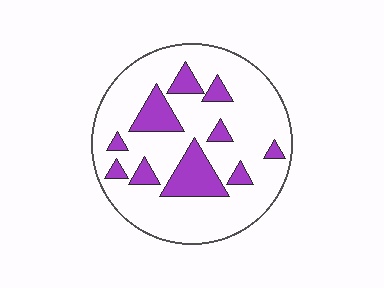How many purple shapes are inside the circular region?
10.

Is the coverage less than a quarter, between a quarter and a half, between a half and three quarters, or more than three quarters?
Less than a quarter.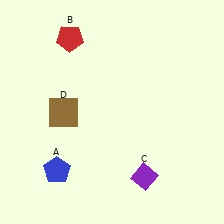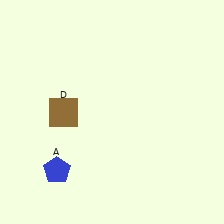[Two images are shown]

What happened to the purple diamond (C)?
The purple diamond (C) was removed in Image 2. It was in the bottom-right area of Image 1.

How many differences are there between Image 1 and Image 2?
There are 2 differences between the two images.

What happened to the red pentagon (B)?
The red pentagon (B) was removed in Image 2. It was in the top-left area of Image 1.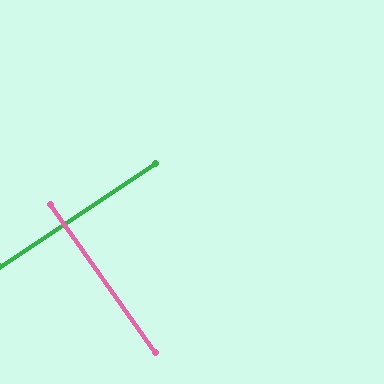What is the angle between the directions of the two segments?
Approximately 88 degrees.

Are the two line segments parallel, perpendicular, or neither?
Perpendicular — they meet at approximately 88°.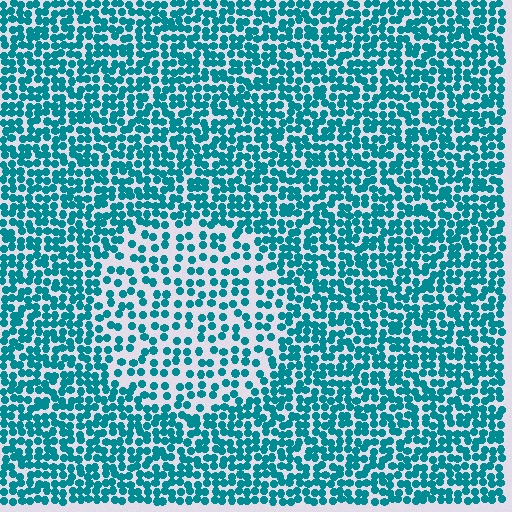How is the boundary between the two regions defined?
The boundary is defined by a change in element density (approximately 1.9x ratio). All elements are the same color, size, and shape.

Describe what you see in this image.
The image contains small teal elements arranged at two different densities. A circle-shaped region is visible where the elements are less densely packed than the surrounding area.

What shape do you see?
I see a circle.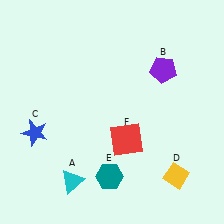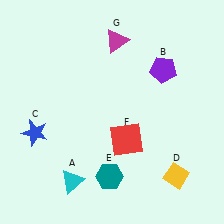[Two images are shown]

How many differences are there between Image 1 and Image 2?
There is 1 difference between the two images.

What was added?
A magenta triangle (G) was added in Image 2.